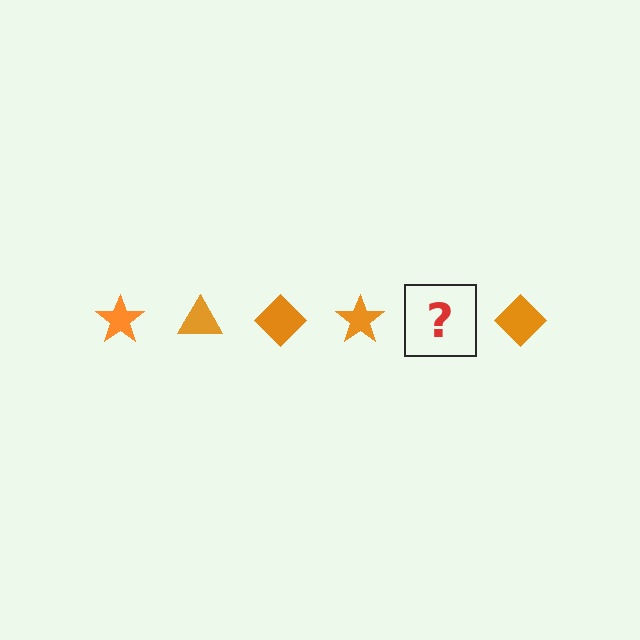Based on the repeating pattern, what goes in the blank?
The blank should be an orange triangle.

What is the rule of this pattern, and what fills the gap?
The rule is that the pattern cycles through star, triangle, diamond shapes in orange. The gap should be filled with an orange triangle.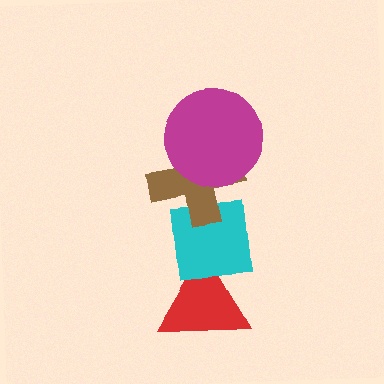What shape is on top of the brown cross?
The magenta circle is on top of the brown cross.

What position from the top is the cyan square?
The cyan square is 3rd from the top.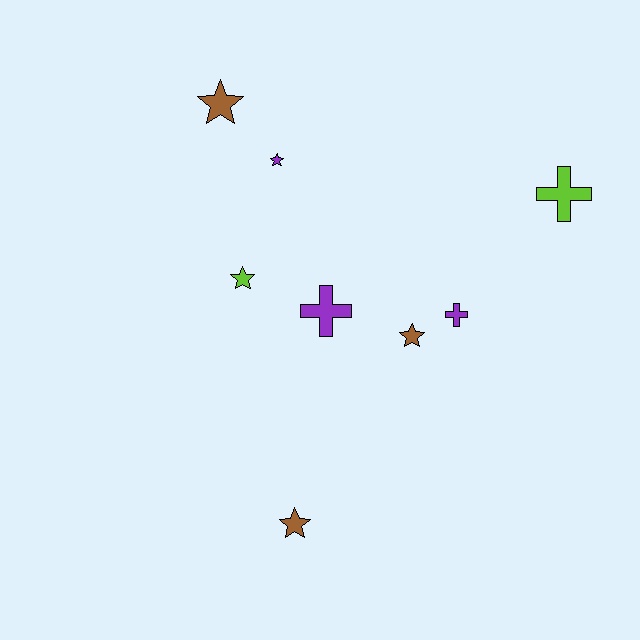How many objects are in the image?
There are 8 objects.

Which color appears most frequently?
Brown, with 3 objects.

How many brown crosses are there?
There are no brown crosses.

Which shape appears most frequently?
Star, with 5 objects.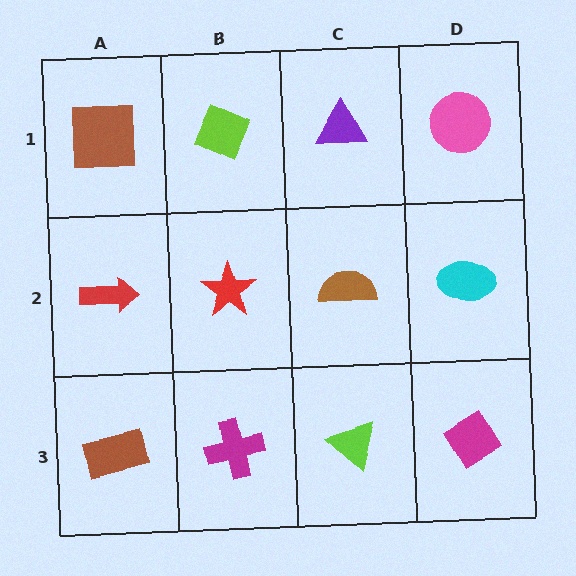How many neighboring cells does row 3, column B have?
3.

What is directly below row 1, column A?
A red arrow.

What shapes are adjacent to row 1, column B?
A red star (row 2, column B), a brown square (row 1, column A), a purple triangle (row 1, column C).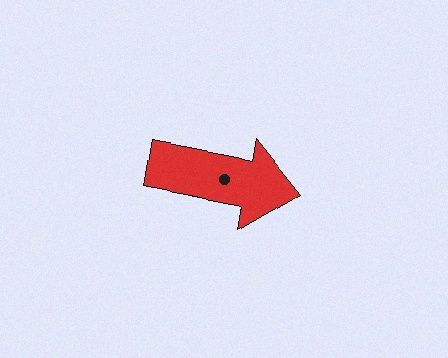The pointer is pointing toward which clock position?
Roughly 3 o'clock.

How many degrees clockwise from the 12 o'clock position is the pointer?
Approximately 101 degrees.